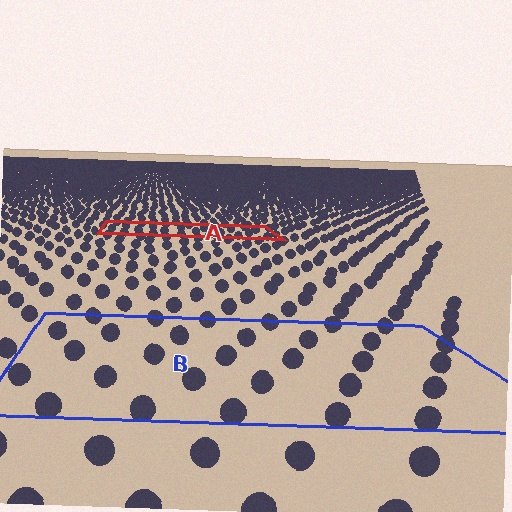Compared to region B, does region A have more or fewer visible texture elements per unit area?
Region A has more texture elements per unit area — they are packed more densely because it is farther away.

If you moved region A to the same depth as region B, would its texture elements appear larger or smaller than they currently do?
They would appear larger. At a closer depth, the same texture elements are projected at a bigger on-screen size.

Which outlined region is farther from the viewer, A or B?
Region A is farther from the viewer — the texture elements inside it appear smaller and more densely packed.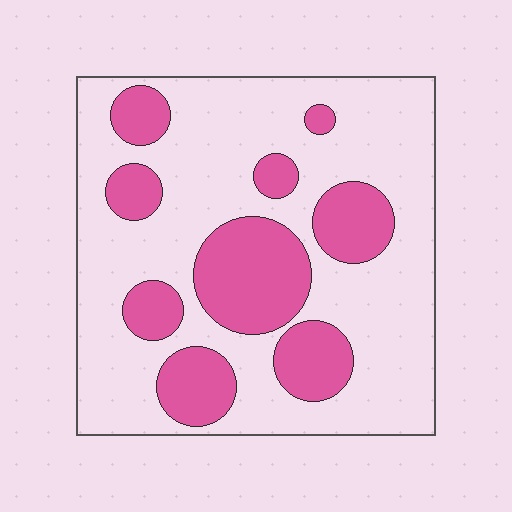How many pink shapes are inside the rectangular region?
9.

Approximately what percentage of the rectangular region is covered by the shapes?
Approximately 30%.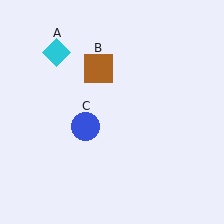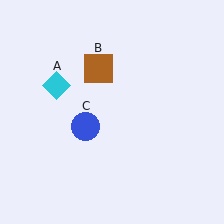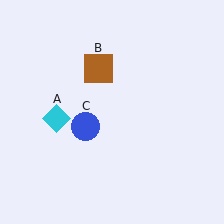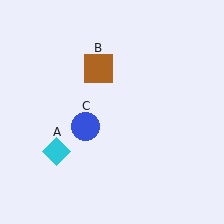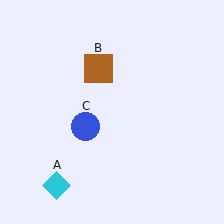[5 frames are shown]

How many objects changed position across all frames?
1 object changed position: cyan diamond (object A).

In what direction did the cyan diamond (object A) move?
The cyan diamond (object A) moved down.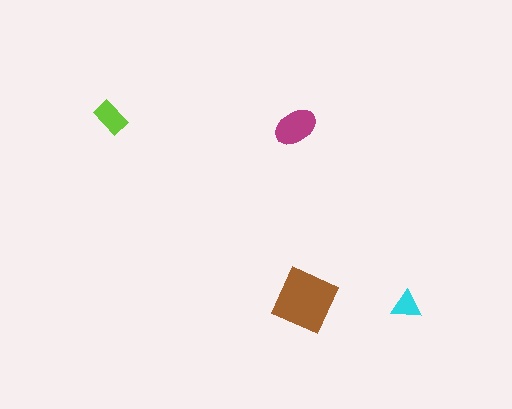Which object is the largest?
The brown square.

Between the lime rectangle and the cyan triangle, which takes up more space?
The lime rectangle.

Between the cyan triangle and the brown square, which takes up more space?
The brown square.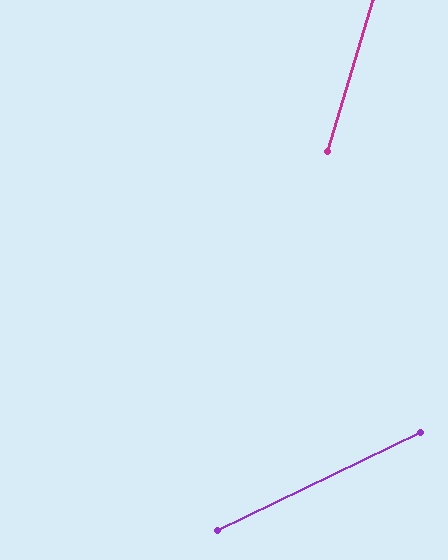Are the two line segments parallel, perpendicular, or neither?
Neither parallel nor perpendicular — they differ by about 48°.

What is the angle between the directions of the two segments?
Approximately 48 degrees.